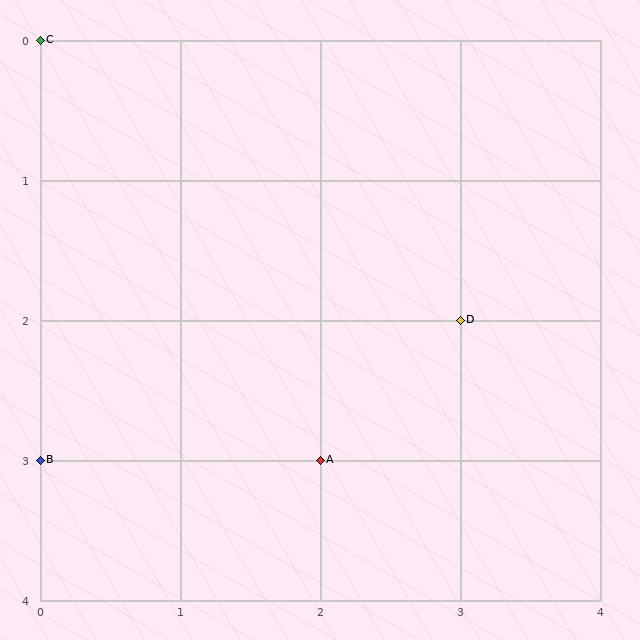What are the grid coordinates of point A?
Point A is at grid coordinates (2, 3).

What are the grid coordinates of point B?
Point B is at grid coordinates (0, 3).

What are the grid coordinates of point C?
Point C is at grid coordinates (0, 0).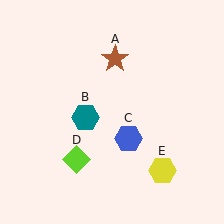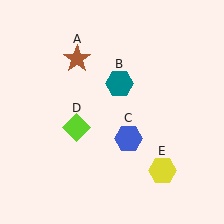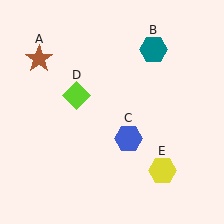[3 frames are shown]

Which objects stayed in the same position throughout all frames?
Blue hexagon (object C) and yellow hexagon (object E) remained stationary.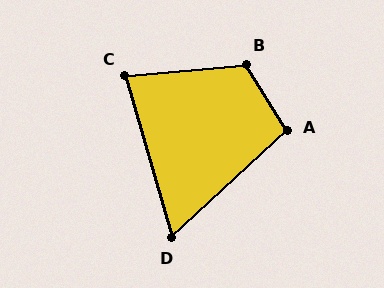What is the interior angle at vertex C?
Approximately 79 degrees (acute).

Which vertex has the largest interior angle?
B, at approximately 117 degrees.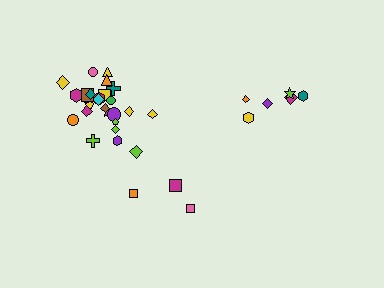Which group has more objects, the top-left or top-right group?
The top-left group.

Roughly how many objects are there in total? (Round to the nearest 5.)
Roughly 35 objects in total.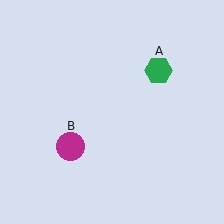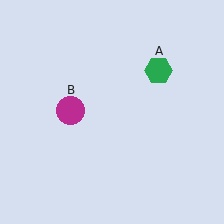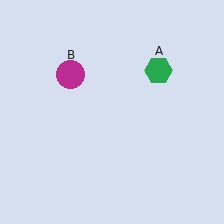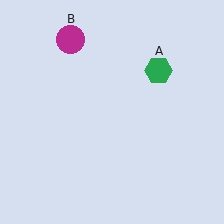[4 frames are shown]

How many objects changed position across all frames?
1 object changed position: magenta circle (object B).